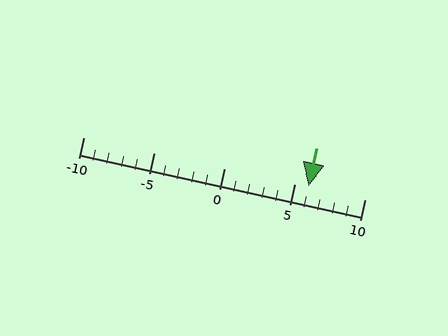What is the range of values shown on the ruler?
The ruler shows values from -10 to 10.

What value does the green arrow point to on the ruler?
The green arrow points to approximately 6.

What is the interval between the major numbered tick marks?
The major tick marks are spaced 5 units apart.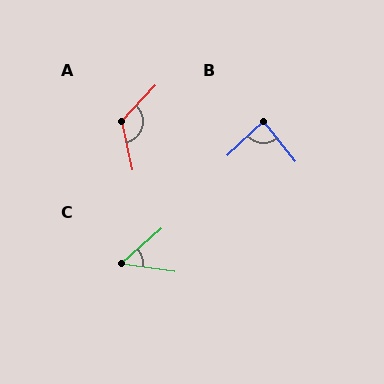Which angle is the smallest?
C, at approximately 49 degrees.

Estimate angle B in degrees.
Approximately 85 degrees.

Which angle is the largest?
A, at approximately 125 degrees.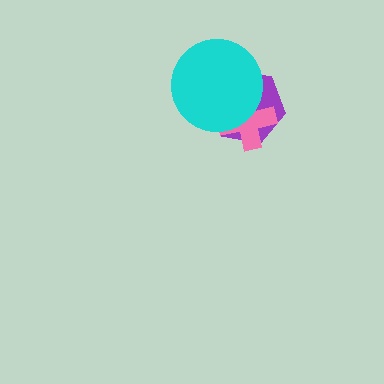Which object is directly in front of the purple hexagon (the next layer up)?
The pink cross is directly in front of the purple hexagon.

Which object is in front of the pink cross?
The cyan circle is in front of the pink cross.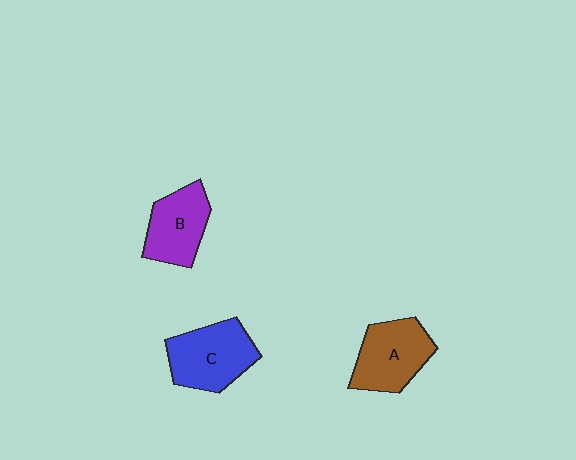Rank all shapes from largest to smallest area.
From largest to smallest: C (blue), A (brown), B (purple).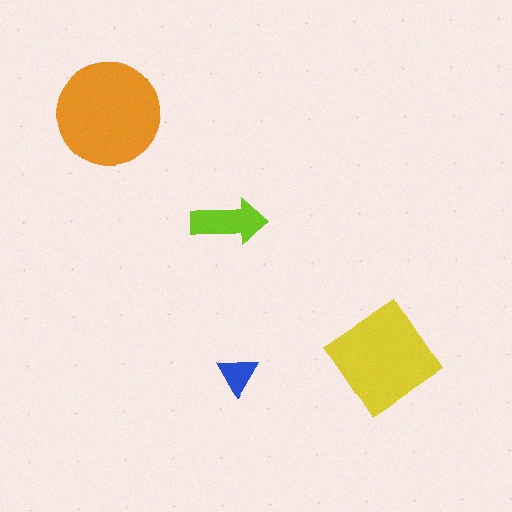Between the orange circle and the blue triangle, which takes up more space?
The orange circle.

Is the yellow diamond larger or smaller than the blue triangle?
Larger.